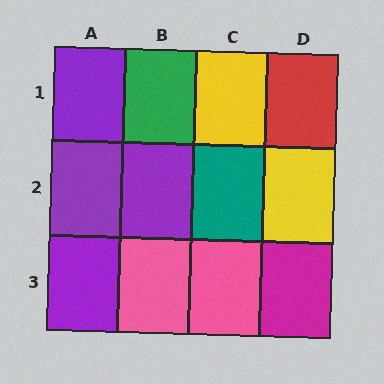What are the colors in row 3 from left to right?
Purple, pink, pink, magenta.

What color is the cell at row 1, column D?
Red.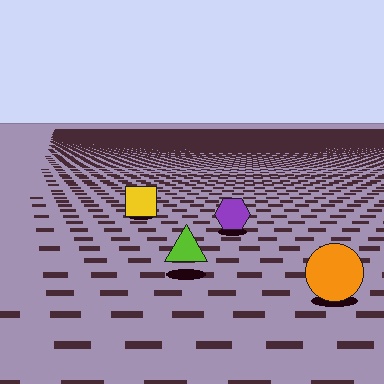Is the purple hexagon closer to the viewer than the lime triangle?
No. The lime triangle is closer — you can tell from the texture gradient: the ground texture is coarser near it.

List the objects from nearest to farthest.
From nearest to farthest: the orange circle, the lime triangle, the purple hexagon, the yellow square.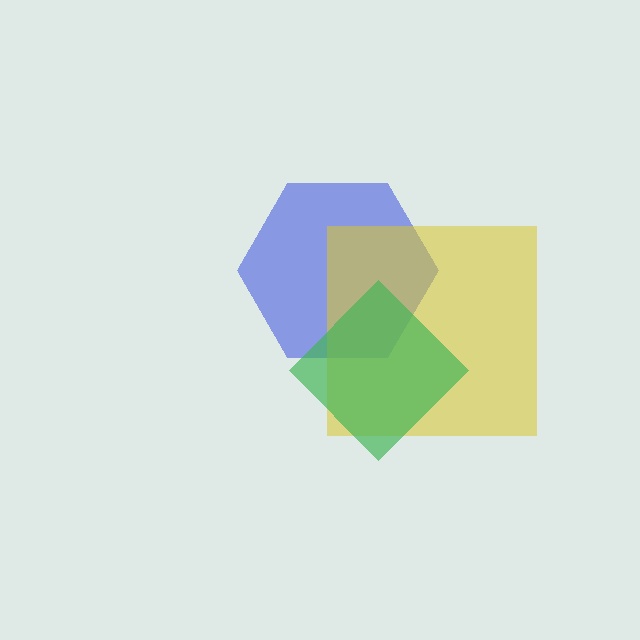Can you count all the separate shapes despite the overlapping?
Yes, there are 3 separate shapes.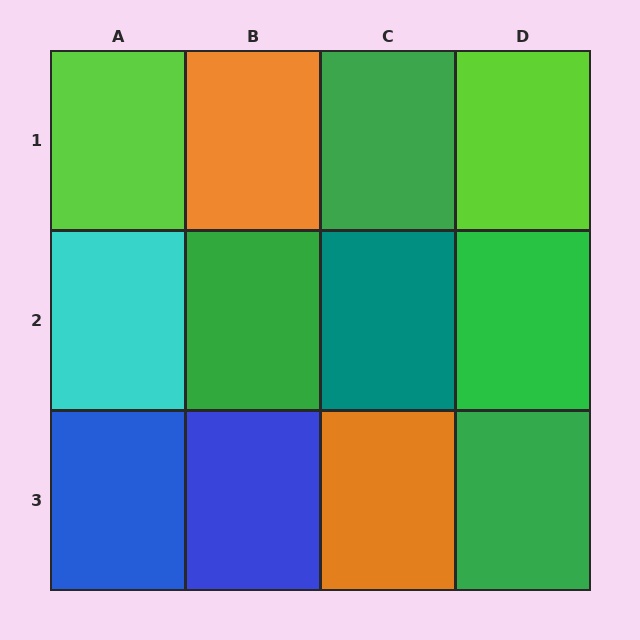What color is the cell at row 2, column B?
Green.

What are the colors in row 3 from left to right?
Blue, blue, orange, green.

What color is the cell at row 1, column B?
Orange.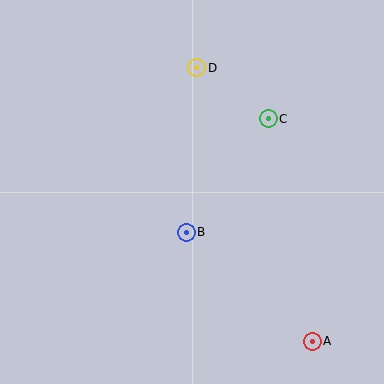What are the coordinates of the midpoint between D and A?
The midpoint between D and A is at (254, 205).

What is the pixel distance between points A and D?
The distance between A and D is 297 pixels.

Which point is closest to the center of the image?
Point B at (186, 232) is closest to the center.